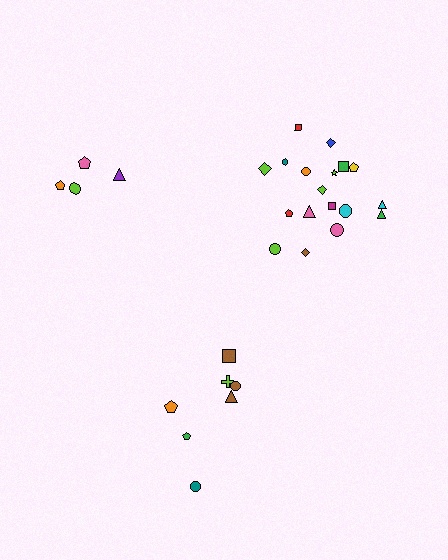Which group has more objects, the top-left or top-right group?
The top-right group.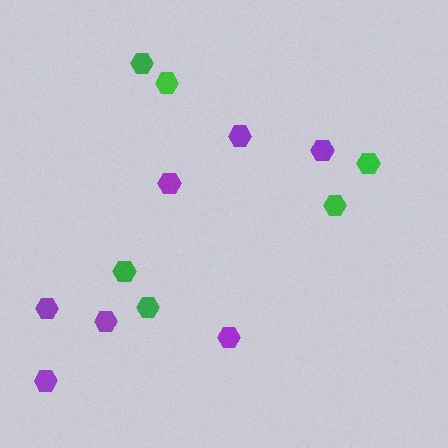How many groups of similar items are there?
There are 2 groups: one group of green hexagons (6) and one group of purple hexagons (7).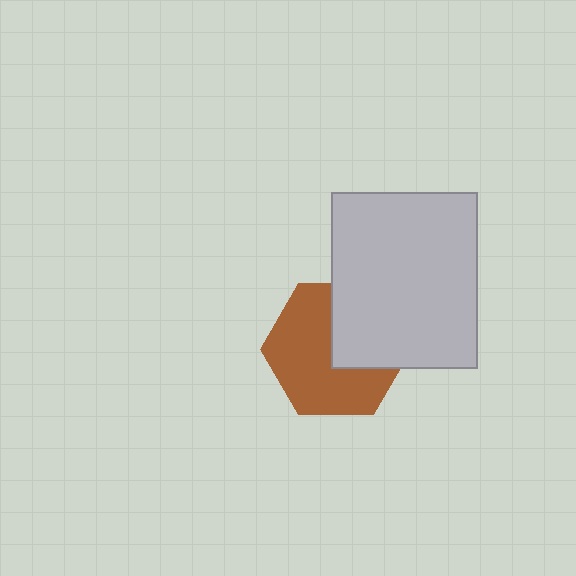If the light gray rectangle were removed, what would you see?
You would see the complete brown hexagon.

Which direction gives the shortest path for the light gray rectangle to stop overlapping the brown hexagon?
Moving toward the upper-right gives the shortest separation.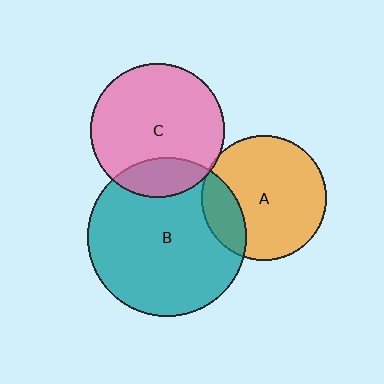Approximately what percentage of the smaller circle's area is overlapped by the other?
Approximately 5%.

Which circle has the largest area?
Circle B (teal).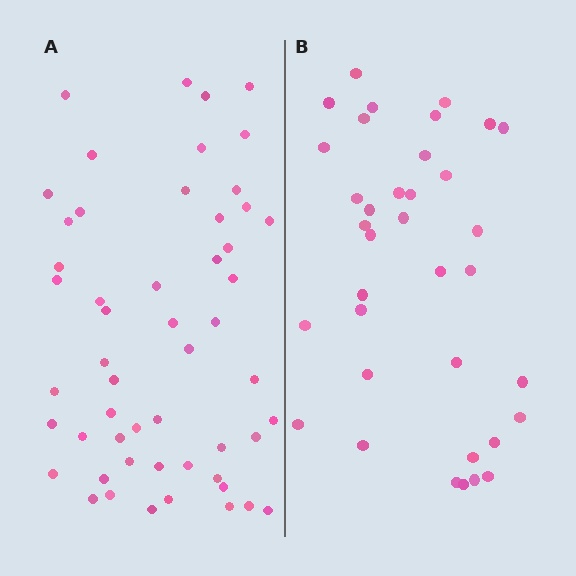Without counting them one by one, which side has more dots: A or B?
Region A (the left region) has more dots.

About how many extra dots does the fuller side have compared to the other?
Region A has approximately 15 more dots than region B.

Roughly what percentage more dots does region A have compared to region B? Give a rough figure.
About 45% more.